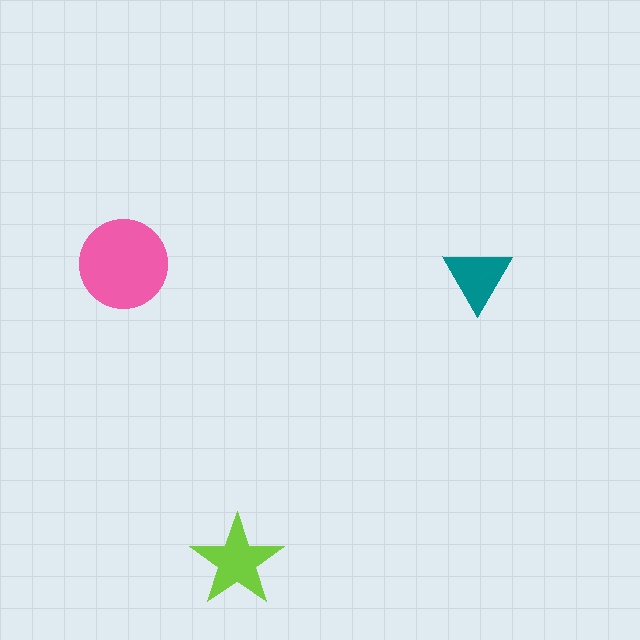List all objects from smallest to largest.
The teal triangle, the lime star, the pink circle.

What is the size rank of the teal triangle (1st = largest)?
3rd.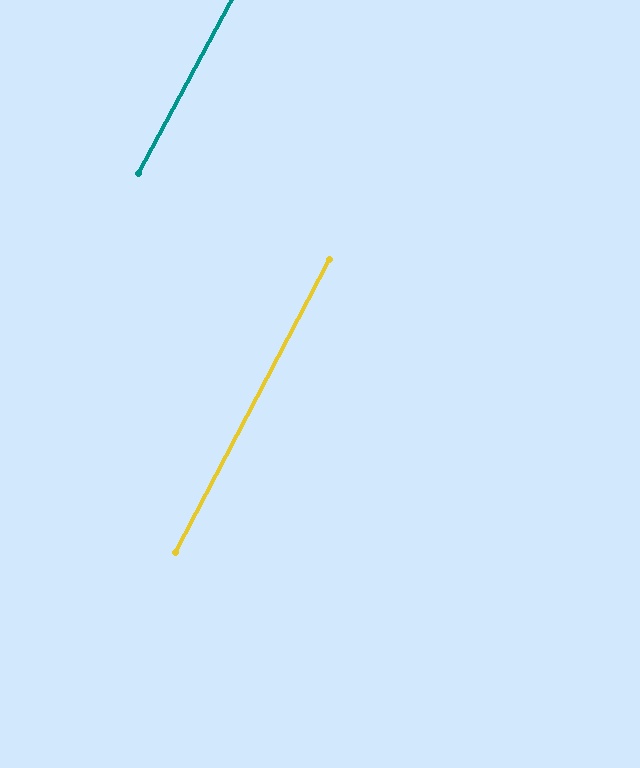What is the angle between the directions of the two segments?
Approximately 1 degree.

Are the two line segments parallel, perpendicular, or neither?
Parallel — their directions differ by only 0.7°.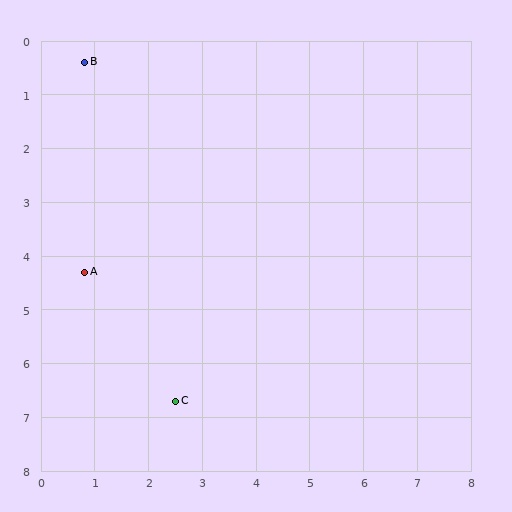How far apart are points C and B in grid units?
Points C and B are about 6.5 grid units apart.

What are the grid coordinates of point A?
Point A is at approximately (0.8, 4.3).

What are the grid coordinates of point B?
Point B is at approximately (0.8, 0.4).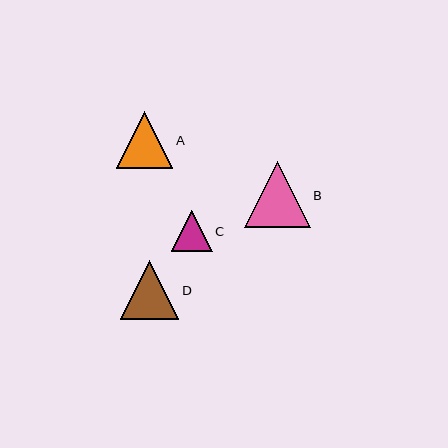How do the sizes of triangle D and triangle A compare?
Triangle D and triangle A are approximately the same size.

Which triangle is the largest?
Triangle B is the largest with a size of approximately 66 pixels.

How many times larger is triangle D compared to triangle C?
Triangle D is approximately 1.4 times the size of triangle C.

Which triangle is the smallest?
Triangle C is the smallest with a size of approximately 41 pixels.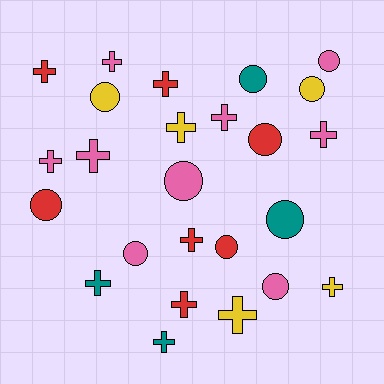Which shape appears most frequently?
Cross, with 14 objects.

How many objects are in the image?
There are 25 objects.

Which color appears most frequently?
Pink, with 9 objects.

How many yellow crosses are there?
There are 3 yellow crosses.